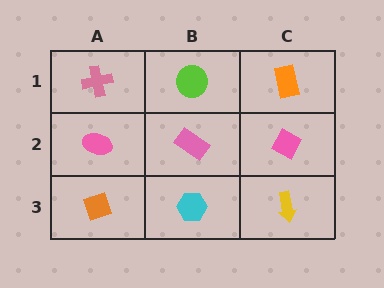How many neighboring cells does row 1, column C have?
2.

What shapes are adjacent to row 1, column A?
A pink ellipse (row 2, column A), a lime circle (row 1, column B).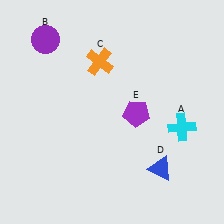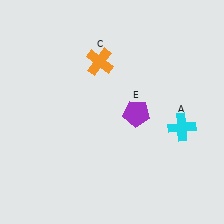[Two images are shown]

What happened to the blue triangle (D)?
The blue triangle (D) was removed in Image 2. It was in the bottom-right area of Image 1.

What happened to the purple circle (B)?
The purple circle (B) was removed in Image 2. It was in the top-left area of Image 1.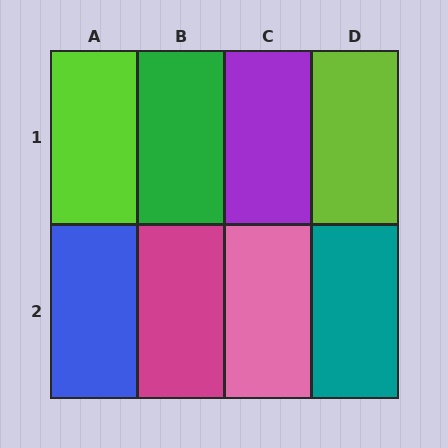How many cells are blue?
1 cell is blue.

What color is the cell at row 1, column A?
Lime.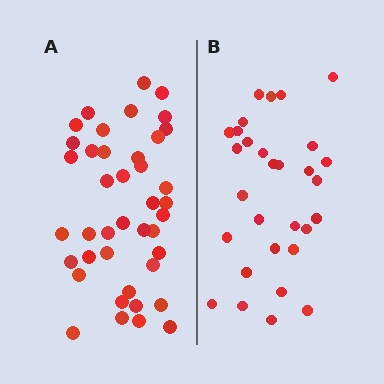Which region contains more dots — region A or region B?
Region A (the left region) has more dots.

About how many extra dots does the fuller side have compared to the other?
Region A has roughly 12 or so more dots than region B.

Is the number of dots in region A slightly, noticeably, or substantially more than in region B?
Region A has noticeably more, but not dramatically so. The ratio is roughly 1.4 to 1.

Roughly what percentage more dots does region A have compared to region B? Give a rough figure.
About 35% more.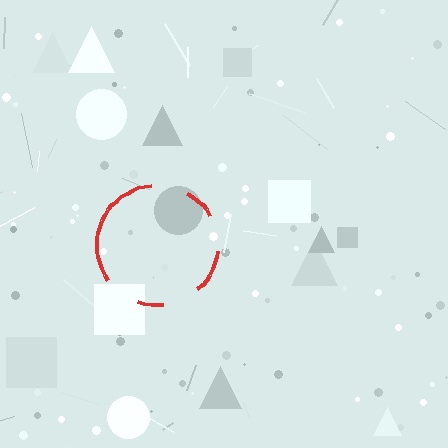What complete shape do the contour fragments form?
The contour fragments form a circle.